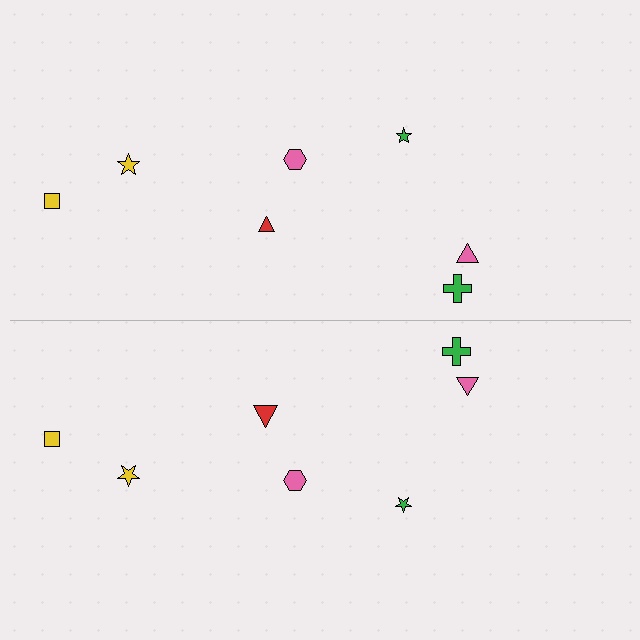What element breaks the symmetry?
The red triangle on the bottom side has a different size than its mirror counterpart.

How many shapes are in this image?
There are 14 shapes in this image.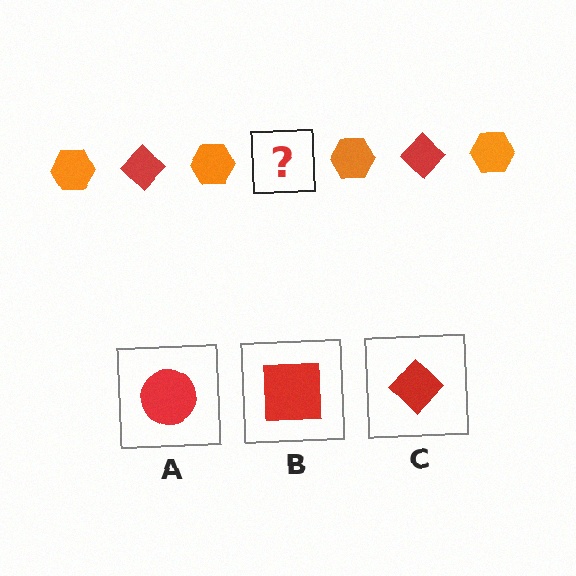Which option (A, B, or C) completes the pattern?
C.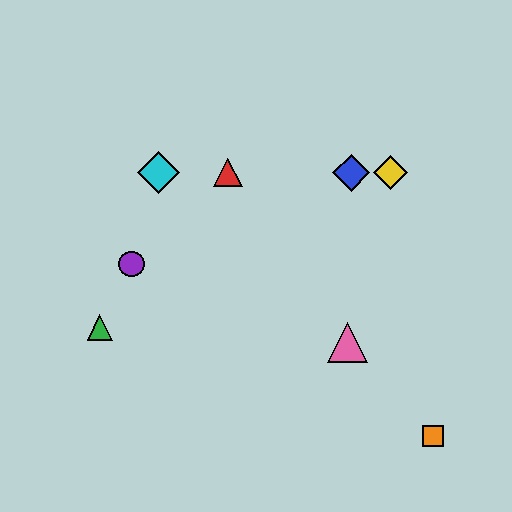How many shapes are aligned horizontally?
4 shapes (the red triangle, the blue diamond, the yellow diamond, the cyan diamond) are aligned horizontally.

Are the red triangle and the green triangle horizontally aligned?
No, the red triangle is at y≈173 and the green triangle is at y≈328.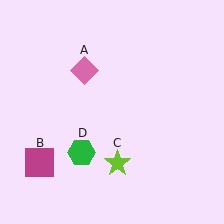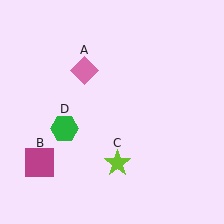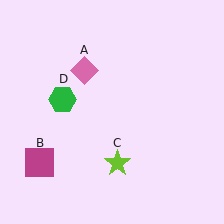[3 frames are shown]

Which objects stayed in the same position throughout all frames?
Pink diamond (object A) and magenta square (object B) and lime star (object C) remained stationary.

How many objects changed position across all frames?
1 object changed position: green hexagon (object D).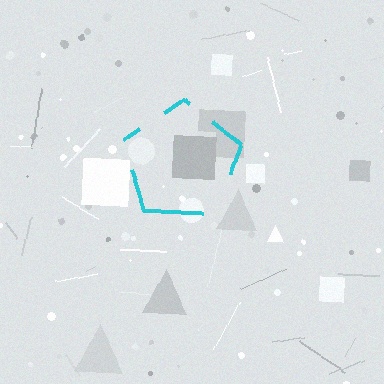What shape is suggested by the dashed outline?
The dashed outline suggests a pentagon.